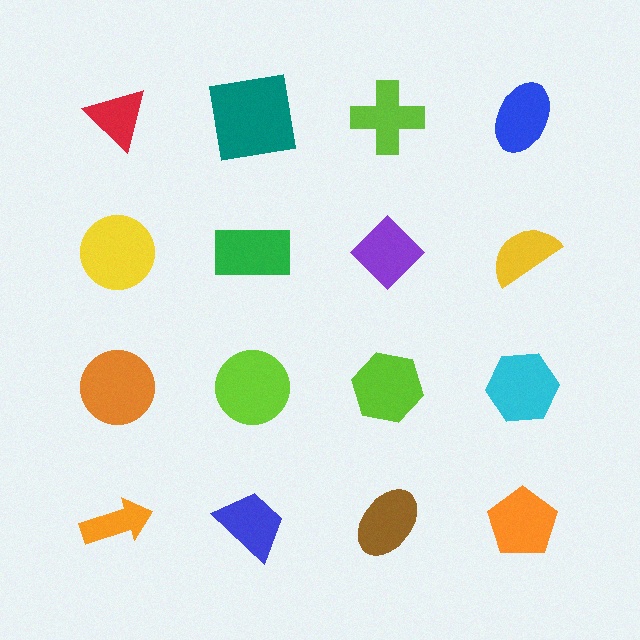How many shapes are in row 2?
4 shapes.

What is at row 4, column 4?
An orange pentagon.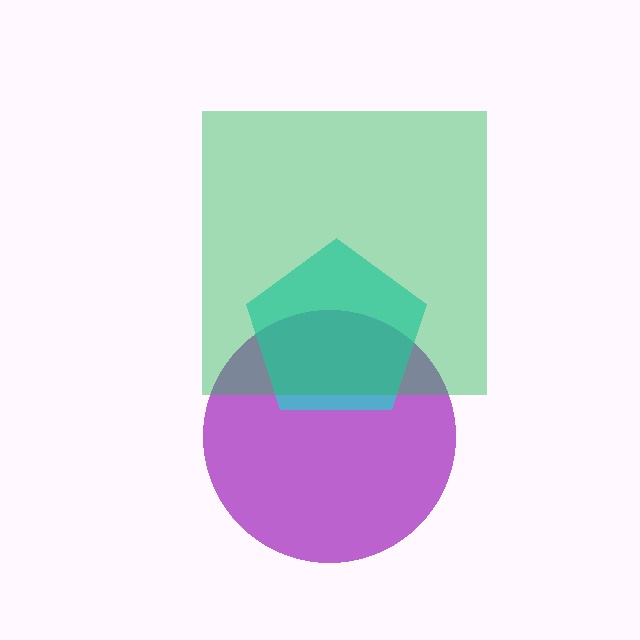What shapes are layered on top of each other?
The layered shapes are: a purple circle, a cyan pentagon, a green square.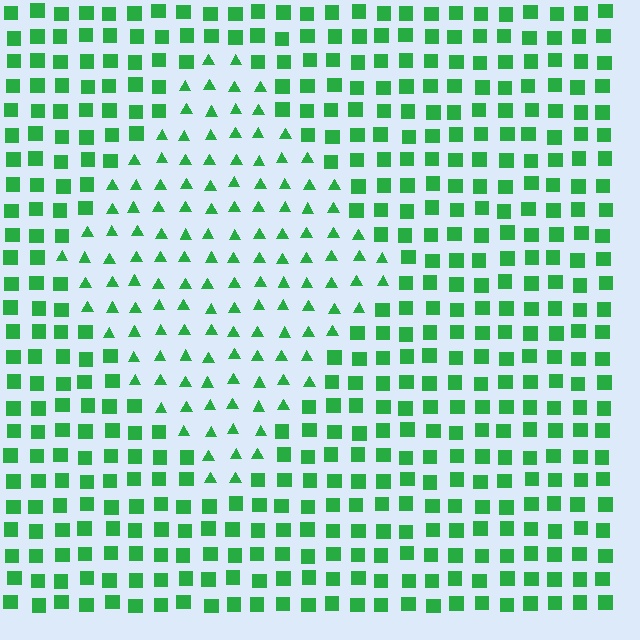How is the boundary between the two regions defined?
The boundary is defined by a change in element shape: triangles inside vs. squares outside. All elements share the same color and spacing.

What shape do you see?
I see a diamond.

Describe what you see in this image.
The image is filled with small green elements arranged in a uniform grid. A diamond-shaped region contains triangles, while the surrounding area contains squares. The boundary is defined purely by the change in element shape.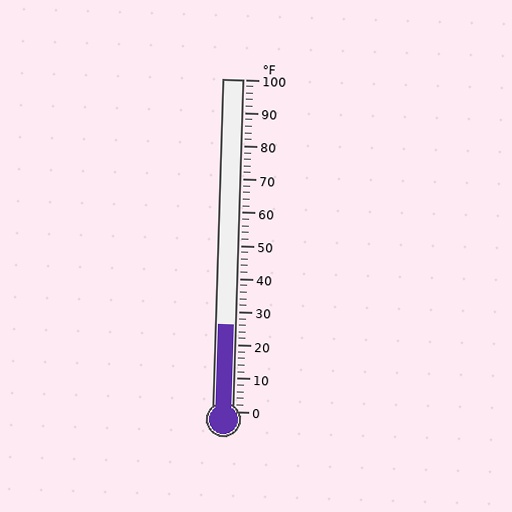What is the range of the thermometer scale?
The thermometer scale ranges from 0°F to 100°F.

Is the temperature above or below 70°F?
The temperature is below 70°F.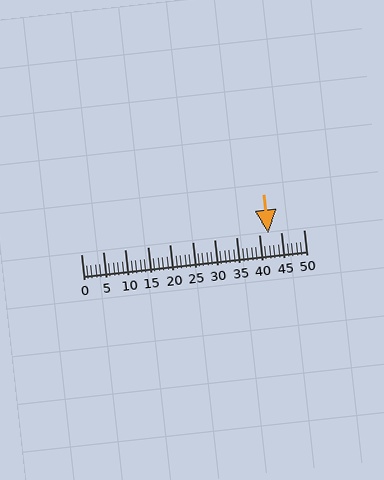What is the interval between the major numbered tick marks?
The major tick marks are spaced 5 units apart.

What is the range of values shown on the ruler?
The ruler shows values from 0 to 50.